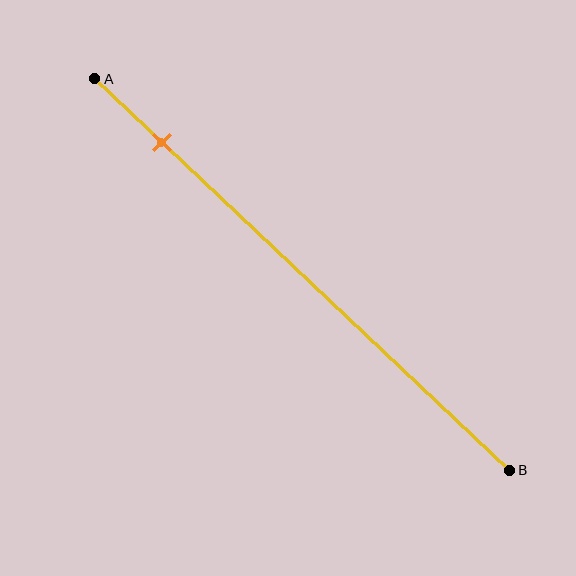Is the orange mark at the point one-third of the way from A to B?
No, the mark is at about 15% from A, not at the 33% one-third point.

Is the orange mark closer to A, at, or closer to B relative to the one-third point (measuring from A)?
The orange mark is closer to point A than the one-third point of segment AB.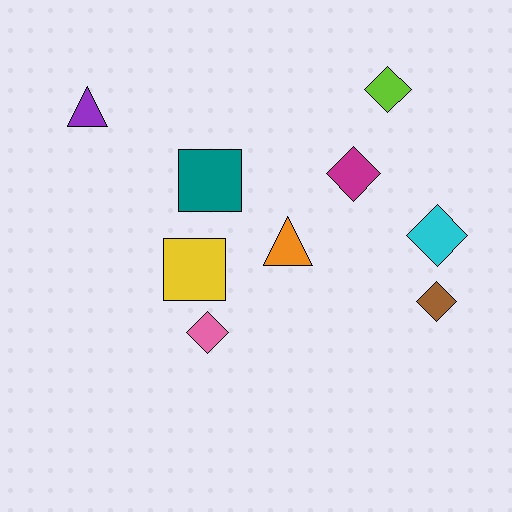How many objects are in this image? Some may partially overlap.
There are 9 objects.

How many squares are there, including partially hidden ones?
There are 2 squares.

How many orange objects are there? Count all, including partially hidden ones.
There is 1 orange object.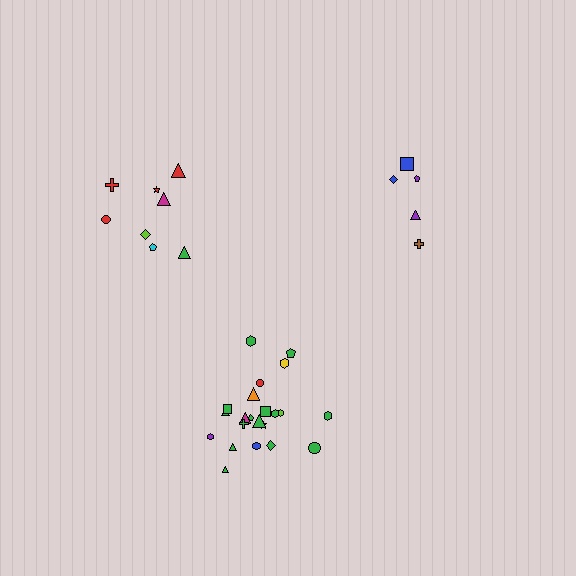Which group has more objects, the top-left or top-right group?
The top-left group.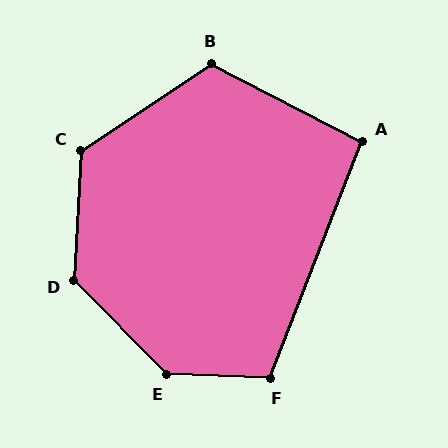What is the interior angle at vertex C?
Approximately 127 degrees (obtuse).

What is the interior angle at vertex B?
Approximately 119 degrees (obtuse).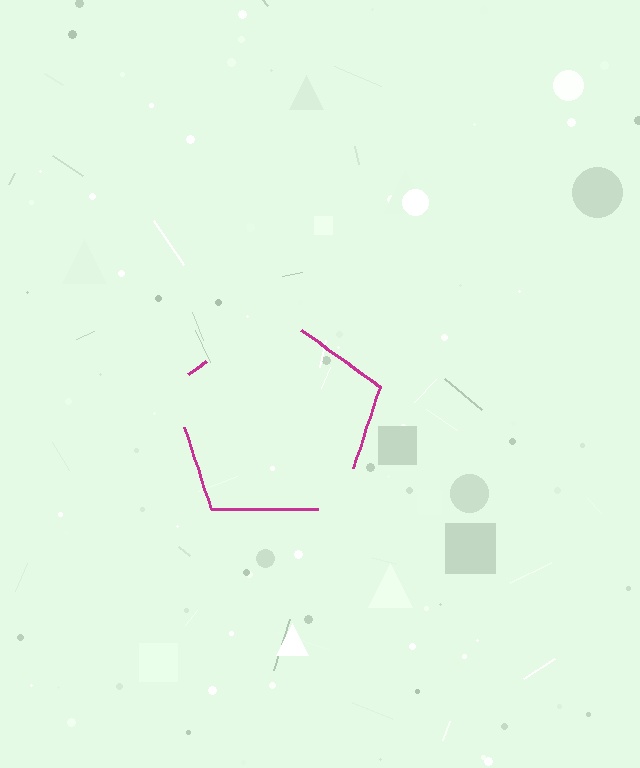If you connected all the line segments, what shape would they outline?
They would outline a pentagon.